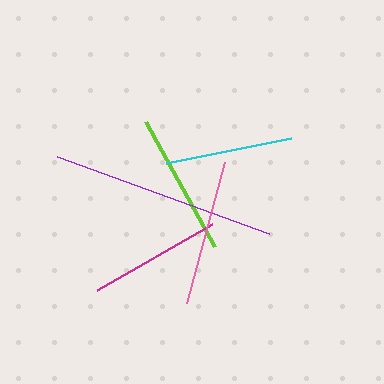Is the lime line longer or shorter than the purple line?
The purple line is longer than the lime line.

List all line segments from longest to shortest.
From longest to shortest: purple, pink, lime, magenta, cyan.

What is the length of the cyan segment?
The cyan segment is approximately 127 pixels long.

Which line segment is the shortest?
The cyan line is the shortest at approximately 127 pixels.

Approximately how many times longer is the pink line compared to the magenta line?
The pink line is approximately 1.1 times the length of the magenta line.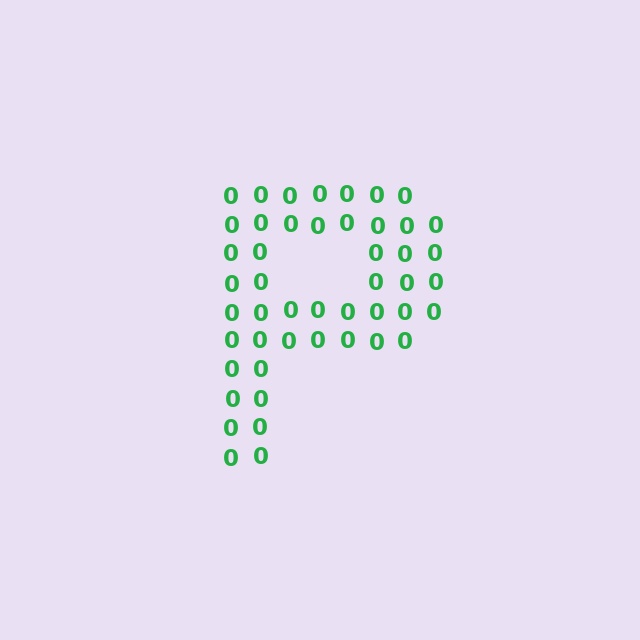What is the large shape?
The large shape is the letter P.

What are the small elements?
The small elements are digit 0's.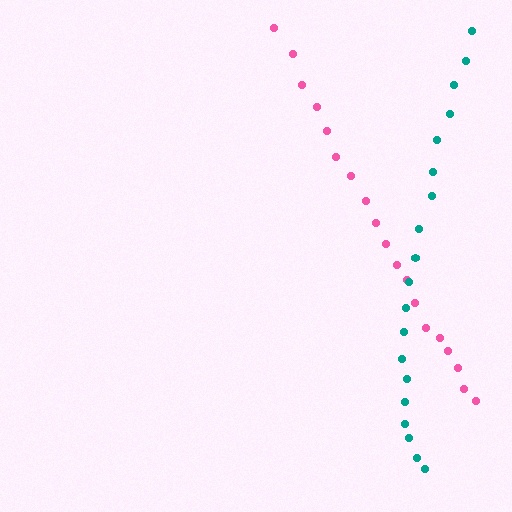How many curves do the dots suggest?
There are 2 distinct paths.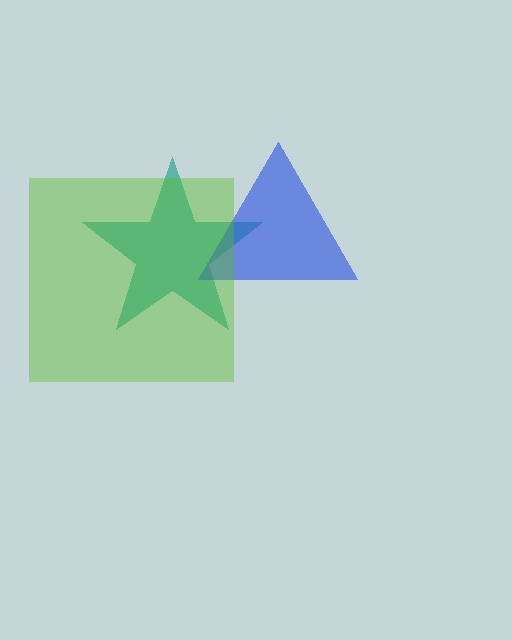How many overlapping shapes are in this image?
There are 3 overlapping shapes in the image.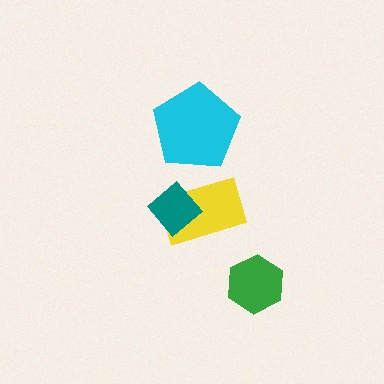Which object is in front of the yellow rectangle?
The teal diamond is in front of the yellow rectangle.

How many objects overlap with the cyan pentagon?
0 objects overlap with the cyan pentagon.